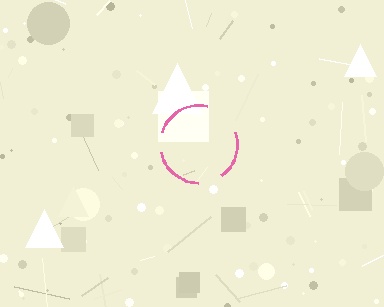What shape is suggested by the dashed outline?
The dashed outline suggests a circle.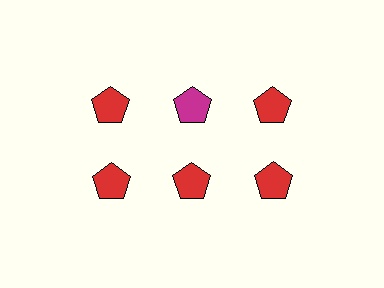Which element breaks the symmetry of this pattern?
The magenta pentagon in the top row, second from left column breaks the symmetry. All other shapes are red pentagons.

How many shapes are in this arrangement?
There are 6 shapes arranged in a grid pattern.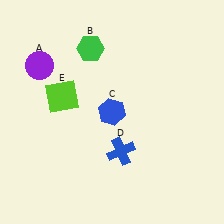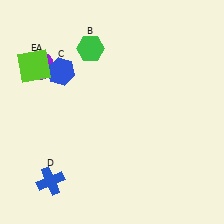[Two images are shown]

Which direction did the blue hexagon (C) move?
The blue hexagon (C) moved left.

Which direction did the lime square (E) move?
The lime square (E) moved up.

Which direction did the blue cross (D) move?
The blue cross (D) moved left.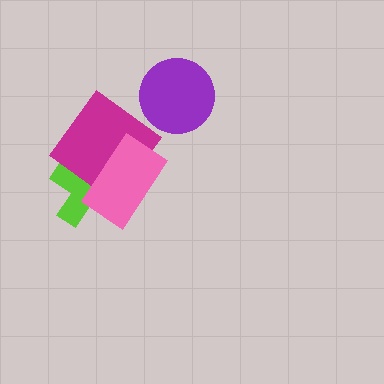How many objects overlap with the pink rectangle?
2 objects overlap with the pink rectangle.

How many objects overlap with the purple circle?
0 objects overlap with the purple circle.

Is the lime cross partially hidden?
Yes, it is partially covered by another shape.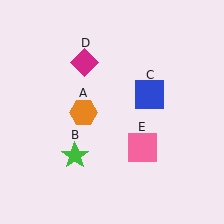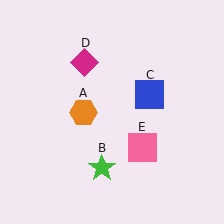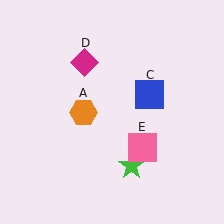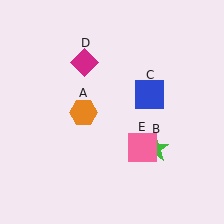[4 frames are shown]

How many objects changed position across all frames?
1 object changed position: green star (object B).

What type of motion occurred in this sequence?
The green star (object B) rotated counterclockwise around the center of the scene.